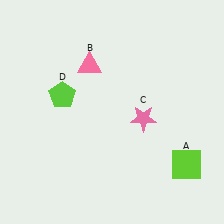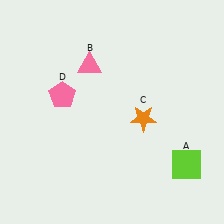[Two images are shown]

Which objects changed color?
C changed from pink to orange. D changed from lime to pink.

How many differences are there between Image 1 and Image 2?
There are 2 differences between the two images.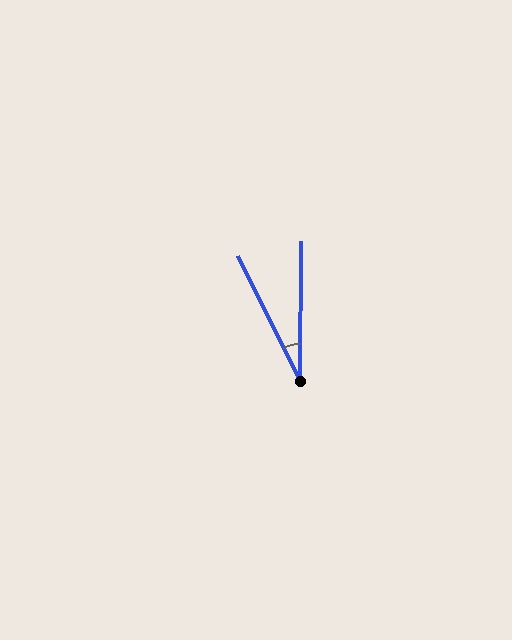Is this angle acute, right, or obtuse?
It is acute.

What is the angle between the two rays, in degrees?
Approximately 27 degrees.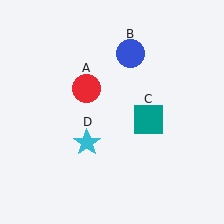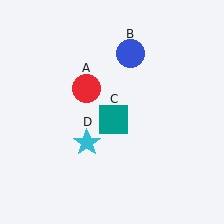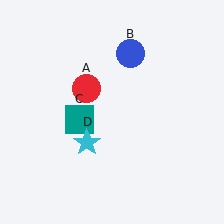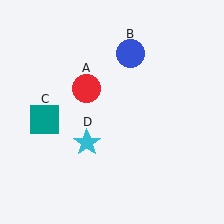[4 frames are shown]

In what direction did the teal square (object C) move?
The teal square (object C) moved left.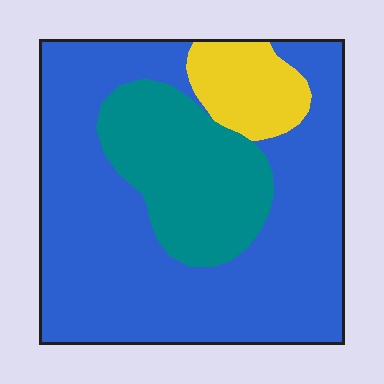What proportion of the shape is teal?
Teal takes up between a sixth and a third of the shape.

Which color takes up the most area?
Blue, at roughly 65%.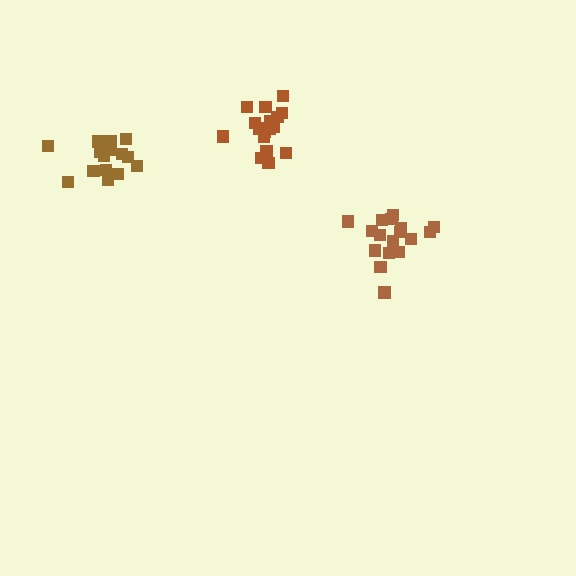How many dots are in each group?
Group 1: 18 dots, Group 2: 17 dots, Group 3: 19 dots (54 total).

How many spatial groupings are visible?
There are 3 spatial groupings.